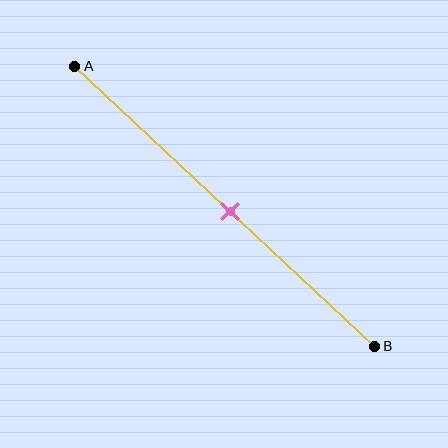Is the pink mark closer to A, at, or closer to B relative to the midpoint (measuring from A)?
The pink mark is approximately at the midpoint of segment AB.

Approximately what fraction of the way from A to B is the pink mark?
The pink mark is approximately 50% of the way from A to B.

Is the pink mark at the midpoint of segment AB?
Yes, the mark is approximately at the midpoint.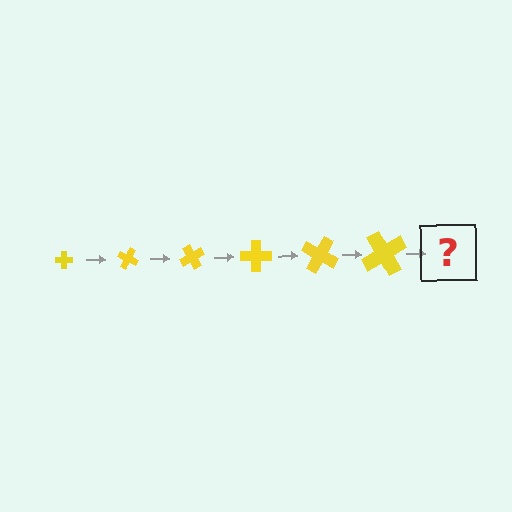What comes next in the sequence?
The next element should be a cross, larger than the previous one and rotated 180 degrees from the start.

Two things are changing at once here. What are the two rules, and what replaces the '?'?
The two rules are that the cross grows larger each step and it rotates 30 degrees each step. The '?' should be a cross, larger than the previous one and rotated 180 degrees from the start.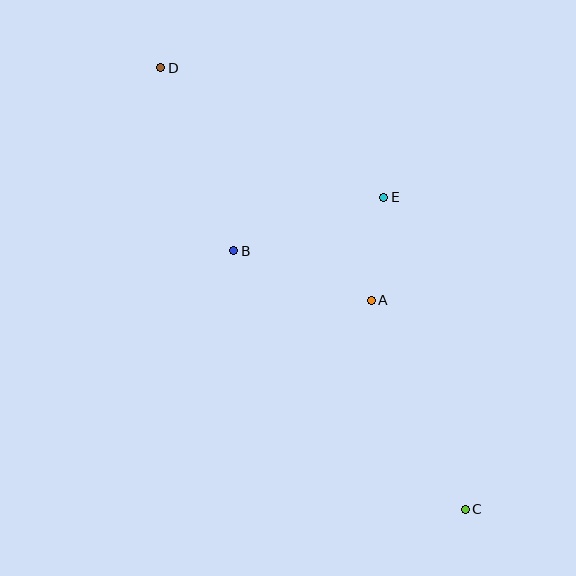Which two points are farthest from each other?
Points C and D are farthest from each other.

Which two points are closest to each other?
Points A and E are closest to each other.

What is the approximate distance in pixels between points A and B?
The distance between A and B is approximately 146 pixels.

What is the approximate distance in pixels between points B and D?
The distance between B and D is approximately 197 pixels.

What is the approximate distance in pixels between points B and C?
The distance between B and C is approximately 347 pixels.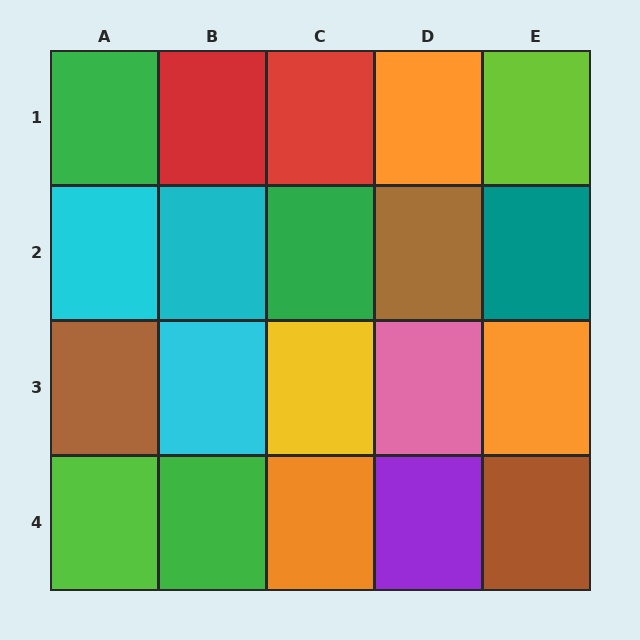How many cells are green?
3 cells are green.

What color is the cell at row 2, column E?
Teal.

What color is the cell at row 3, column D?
Pink.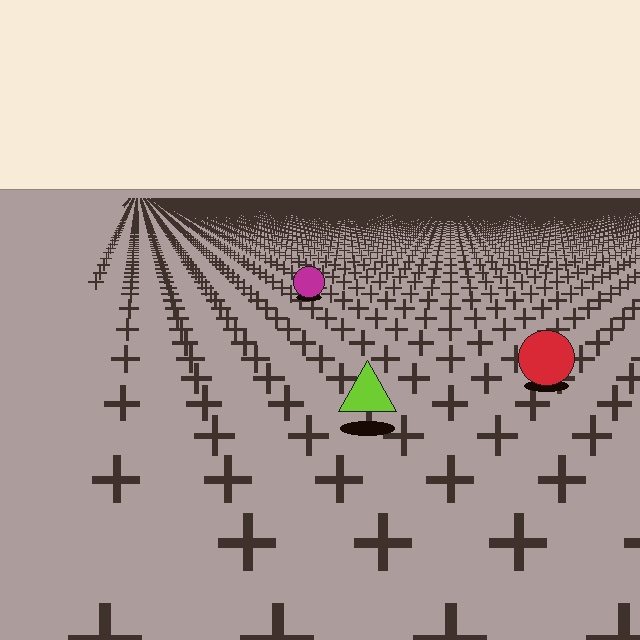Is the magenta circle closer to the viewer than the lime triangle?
No. The lime triangle is closer — you can tell from the texture gradient: the ground texture is coarser near it.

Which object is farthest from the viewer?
The magenta circle is farthest from the viewer. It appears smaller and the ground texture around it is denser.